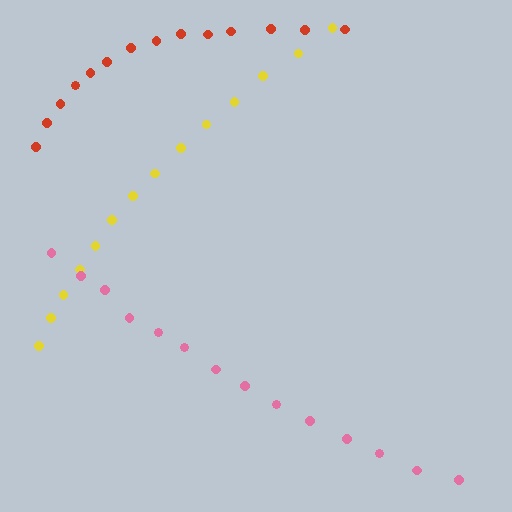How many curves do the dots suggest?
There are 3 distinct paths.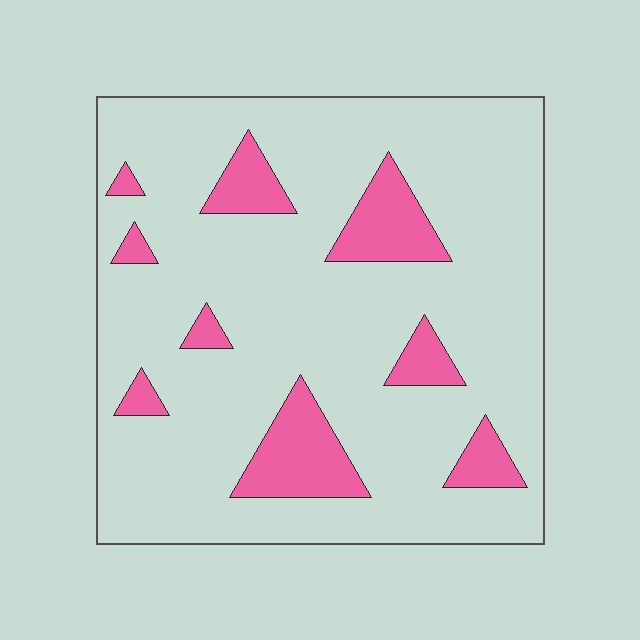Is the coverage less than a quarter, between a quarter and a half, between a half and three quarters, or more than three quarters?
Less than a quarter.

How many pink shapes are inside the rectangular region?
9.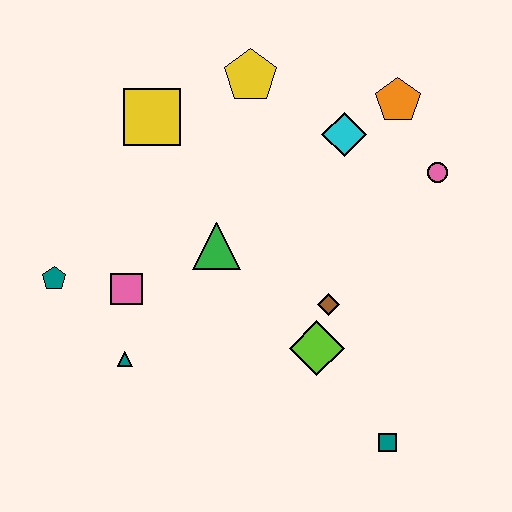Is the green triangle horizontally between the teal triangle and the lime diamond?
Yes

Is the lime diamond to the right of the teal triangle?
Yes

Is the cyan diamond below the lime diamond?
No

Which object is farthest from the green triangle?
The teal square is farthest from the green triangle.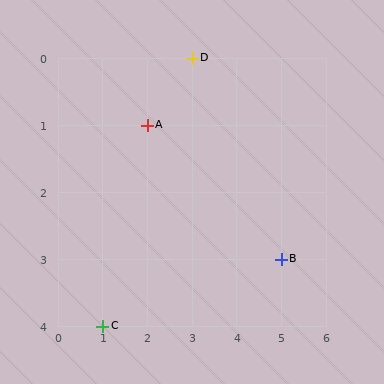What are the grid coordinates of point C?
Point C is at grid coordinates (1, 4).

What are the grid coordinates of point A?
Point A is at grid coordinates (2, 1).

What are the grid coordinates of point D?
Point D is at grid coordinates (3, 0).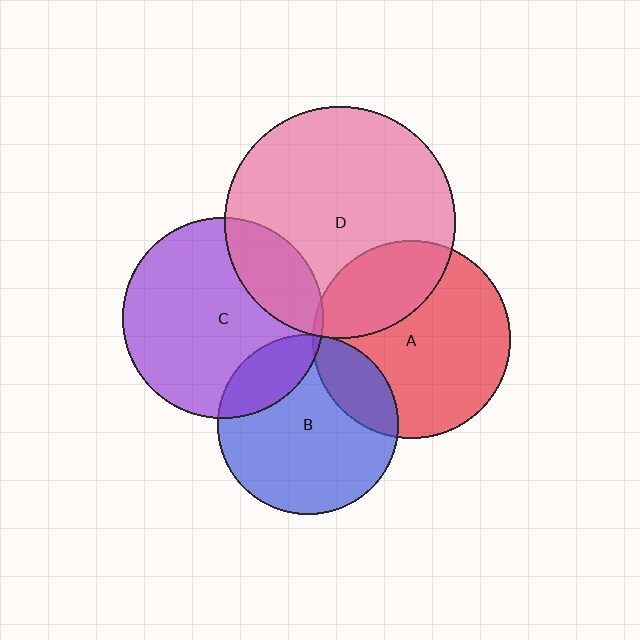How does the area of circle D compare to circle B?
Approximately 1.6 times.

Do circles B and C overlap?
Yes.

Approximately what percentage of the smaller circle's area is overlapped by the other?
Approximately 20%.